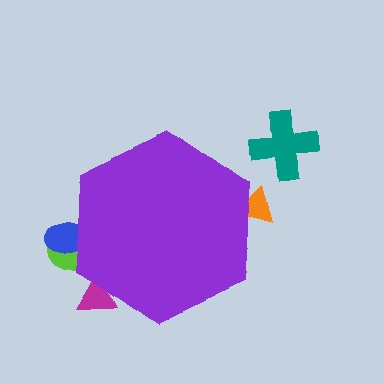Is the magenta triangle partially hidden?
Yes, the magenta triangle is partially hidden behind the purple hexagon.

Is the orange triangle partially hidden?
Yes, the orange triangle is partially hidden behind the purple hexagon.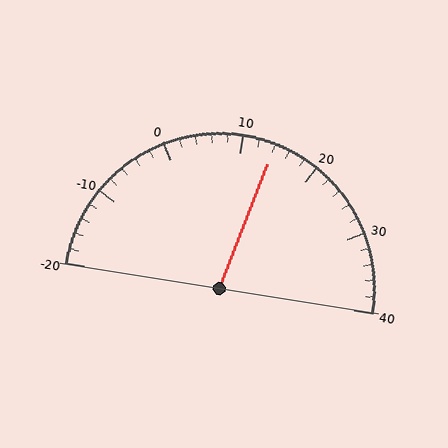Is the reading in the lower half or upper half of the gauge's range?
The reading is in the upper half of the range (-20 to 40).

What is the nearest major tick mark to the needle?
The nearest major tick mark is 10.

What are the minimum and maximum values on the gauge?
The gauge ranges from -20 to 40.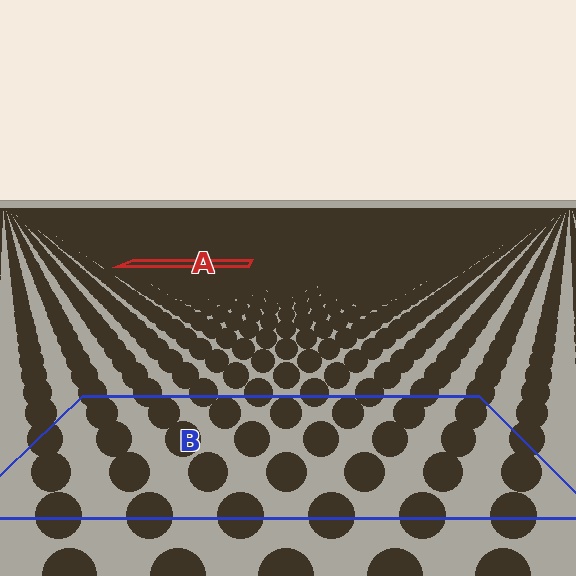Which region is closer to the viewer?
Region B is closer. The texture elements there are larger and more spread out.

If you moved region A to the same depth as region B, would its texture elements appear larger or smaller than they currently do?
They would appear larger. At a closer depth, the same texture elements are projected at a bigger on-screen size.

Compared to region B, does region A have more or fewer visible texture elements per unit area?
Region A has more texture elements per unit area — they are packed more densely because it is farther away.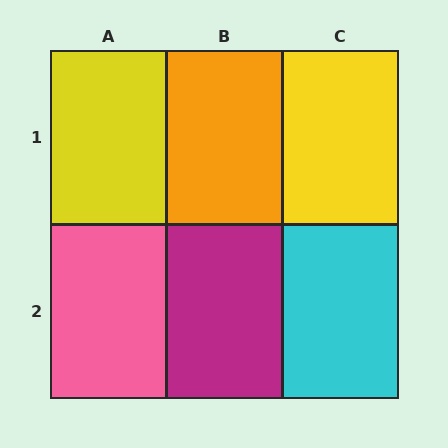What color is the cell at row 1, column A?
Yellow.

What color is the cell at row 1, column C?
Yellow.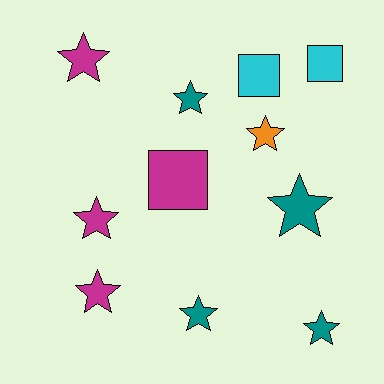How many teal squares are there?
There are no teal squares.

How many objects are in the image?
There are 11 objects.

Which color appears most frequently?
Magenta, with 4 objects.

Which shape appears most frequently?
Star, with 8 objects.